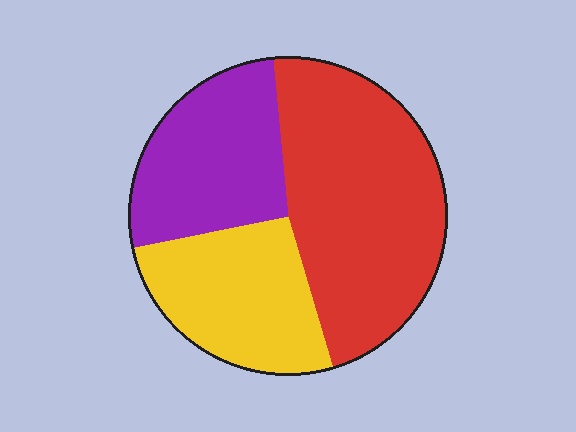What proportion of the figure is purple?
Purple covers around 25% of the figure.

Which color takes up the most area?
Red, at roughly 45%.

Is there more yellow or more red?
Red.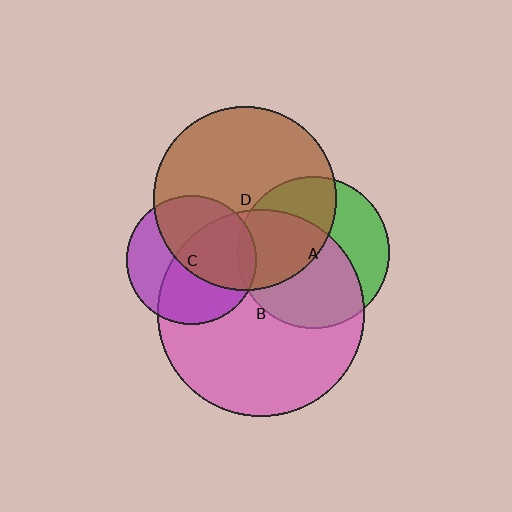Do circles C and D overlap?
Yes.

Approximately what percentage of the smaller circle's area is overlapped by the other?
Approximately 50%.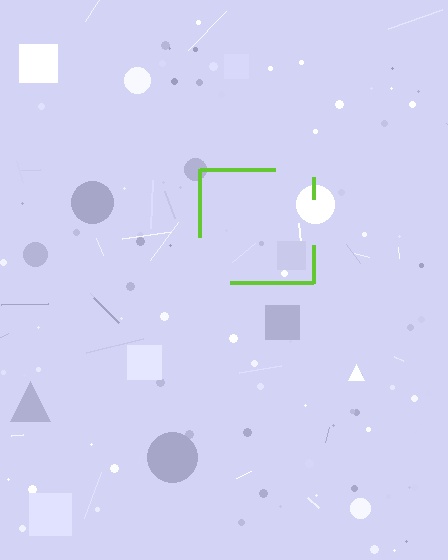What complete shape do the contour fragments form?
The contour fragments form a square.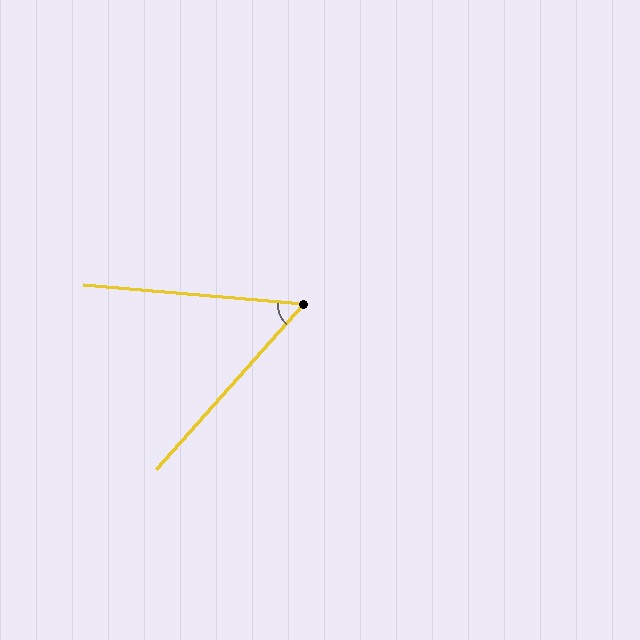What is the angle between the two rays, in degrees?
Approximately 53 degrees.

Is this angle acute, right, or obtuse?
It is acute.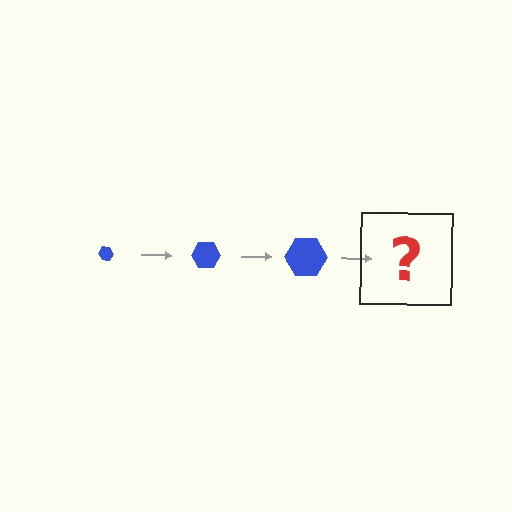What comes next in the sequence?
The next element should be a blue hexagon, larger than the previous one.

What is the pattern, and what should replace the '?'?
The pattern is that the hexagon gets progressively larger each step. The '?' should be a blue hexagon, larger than the previous one.